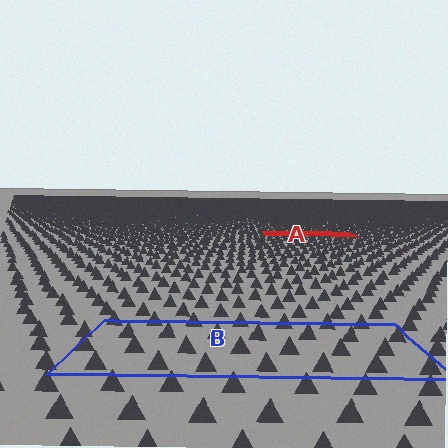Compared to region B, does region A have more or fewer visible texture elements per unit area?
Region A has more texture elements per unit area — they are packed more densely because it is farther away.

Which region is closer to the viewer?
Region B is closer. The texture elements there are larger and more spread out.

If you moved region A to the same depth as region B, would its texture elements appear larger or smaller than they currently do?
They would appear larger. At a closer depth, the same texture elements are projected at a bigger on-screen size.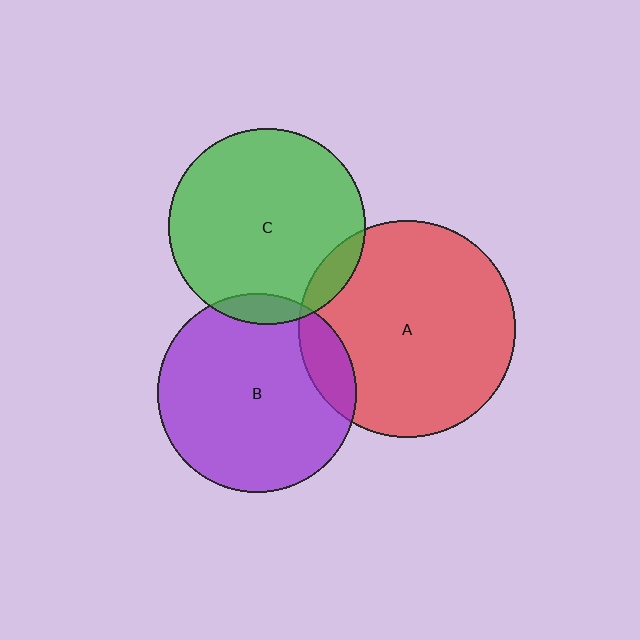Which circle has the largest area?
Circle A (red).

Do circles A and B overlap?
Yes.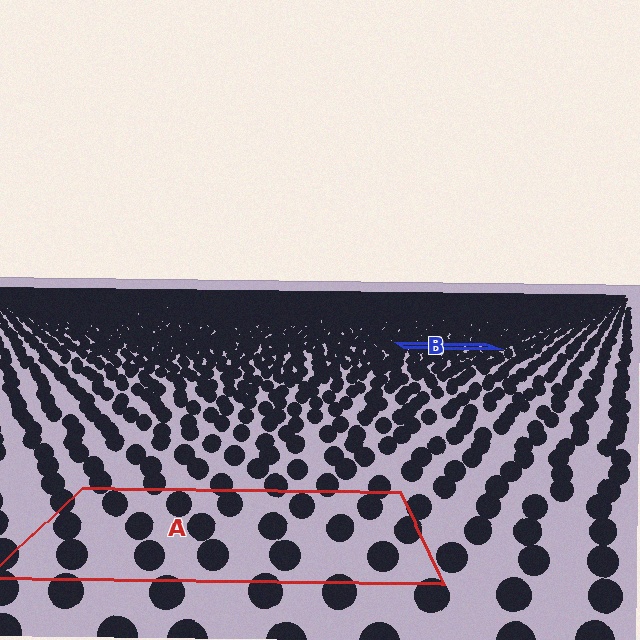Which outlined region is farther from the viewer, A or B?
Region B is farther from the viewer — the texture elements inside it appear smaller and more densely packed.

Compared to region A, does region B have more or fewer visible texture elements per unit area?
Region B has more texture elements per unit area — they are packed more densely because it is farther away.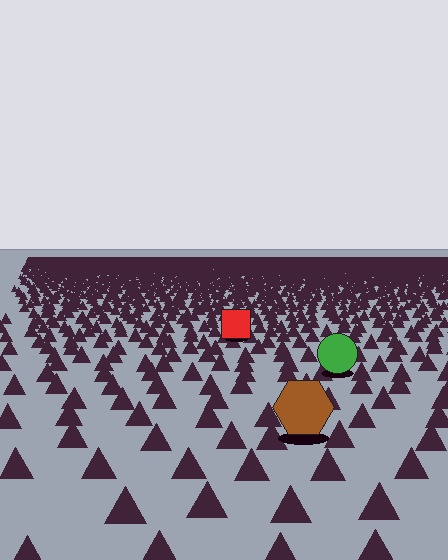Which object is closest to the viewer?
The brown hexagon is closest. The texture marks near it are larger and more spread out.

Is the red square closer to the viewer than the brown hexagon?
No. The brown hexagon is closer — you can tell from the texture gradient: the ground texture is coarser near it.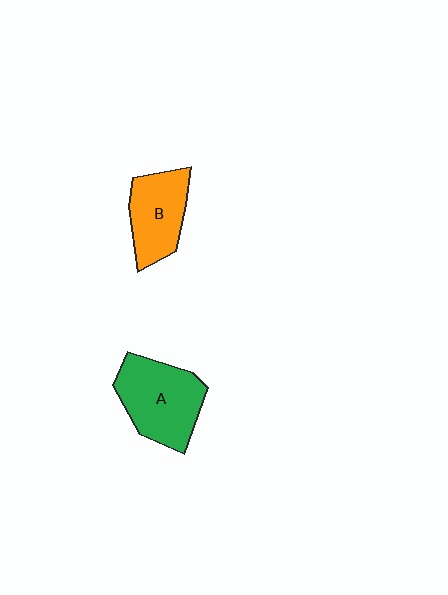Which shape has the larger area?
Shape A (green).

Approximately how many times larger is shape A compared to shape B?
Approximately 1.3 times.